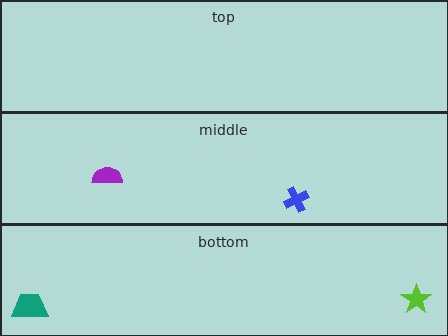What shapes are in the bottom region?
The teal trapezoid, the lime star.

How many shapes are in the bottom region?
2.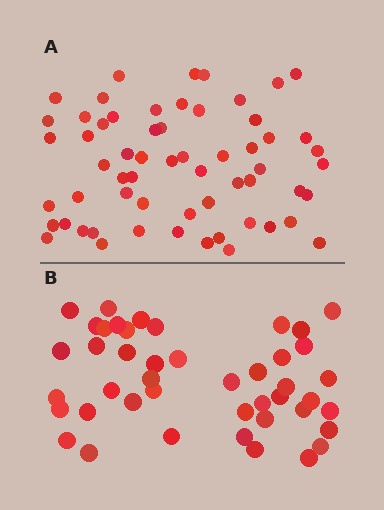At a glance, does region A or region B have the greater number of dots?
Region A (the top region) has more dots.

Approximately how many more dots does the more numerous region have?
Region A has approximately 15 more dots than region B.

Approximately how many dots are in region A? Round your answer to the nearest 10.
About 60 dots.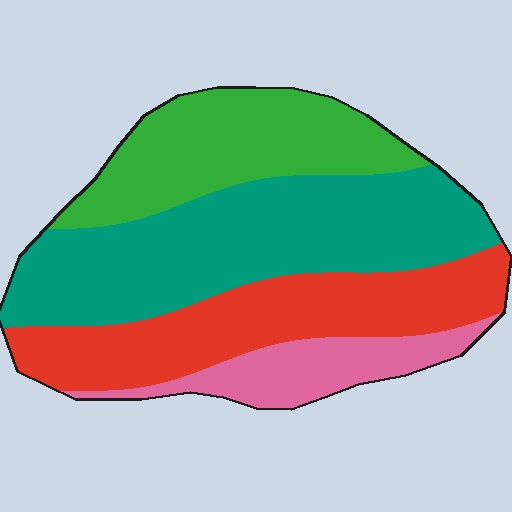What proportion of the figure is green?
Green takes up between a sixth and a third of the figure.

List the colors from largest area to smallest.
From largest to smallest: teal, red, green, pink.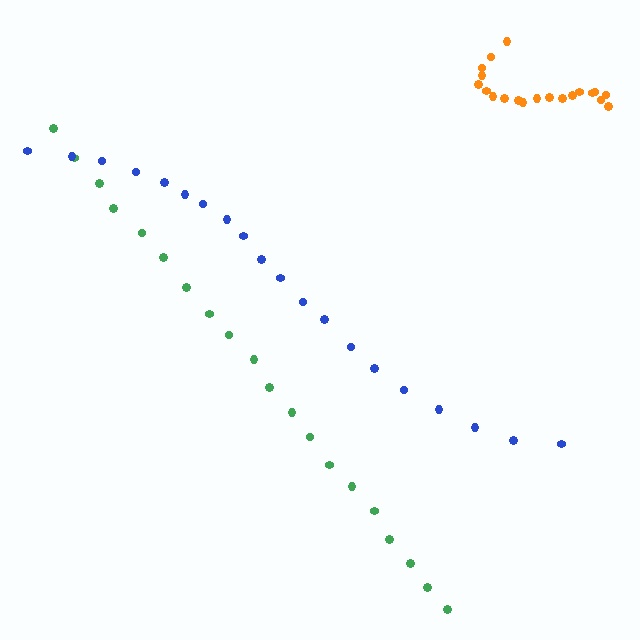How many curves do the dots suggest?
There are 3 distinct paths.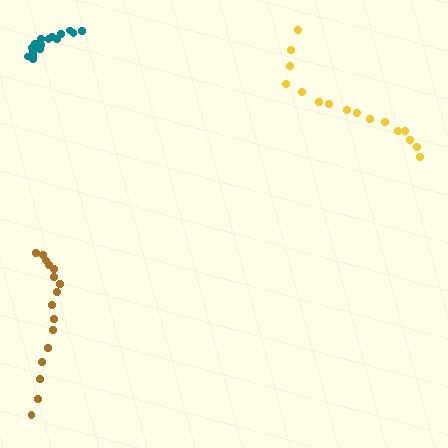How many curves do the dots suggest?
There are 3 distinct paths.